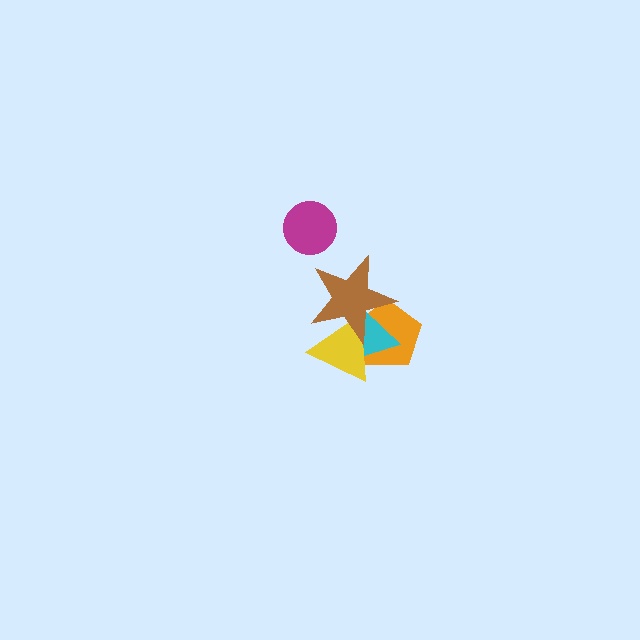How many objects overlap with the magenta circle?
0 objects overlap with the magenta circle.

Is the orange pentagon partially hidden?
Yes, it is partially covered by another shape.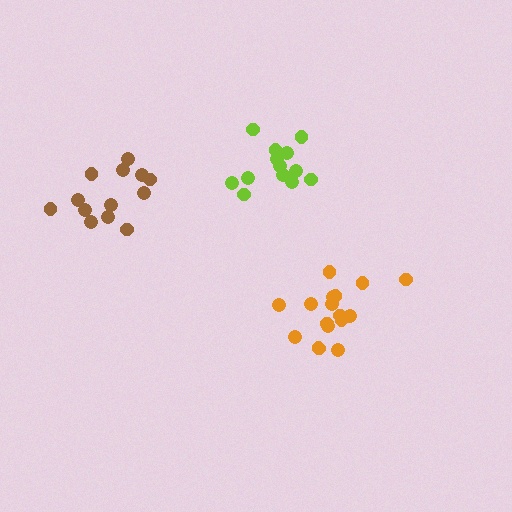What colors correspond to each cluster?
The clusters are colored: lime, orange, brown.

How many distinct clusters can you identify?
There are 3 distinct clusters.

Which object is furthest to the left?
The brown cluster is leftmost.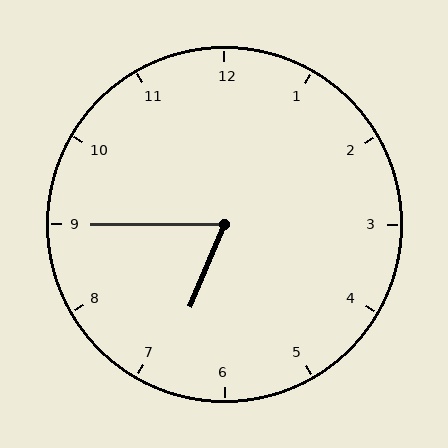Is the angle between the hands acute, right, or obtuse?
It is acute.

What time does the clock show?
6:45.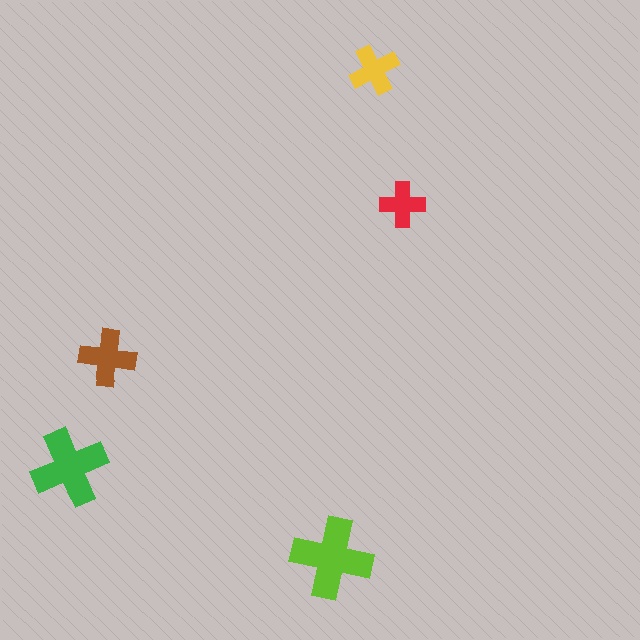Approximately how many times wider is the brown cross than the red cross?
About 1.5 times wider.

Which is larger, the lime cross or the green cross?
The lime one.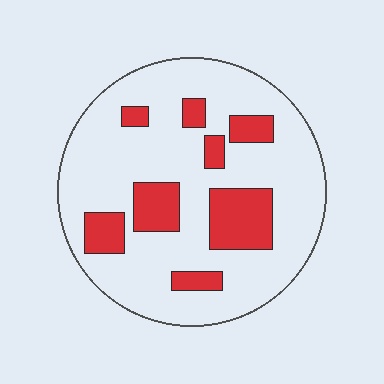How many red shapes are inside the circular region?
8.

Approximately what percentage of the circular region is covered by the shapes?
Approximately 20%.